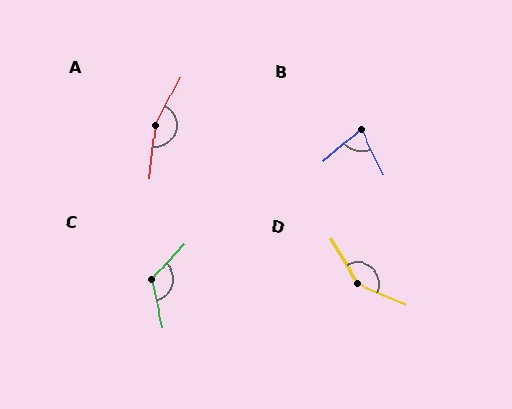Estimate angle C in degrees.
Approximately 125 degrees.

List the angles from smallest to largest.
B (76°), C (125°), D (143°), A (158°).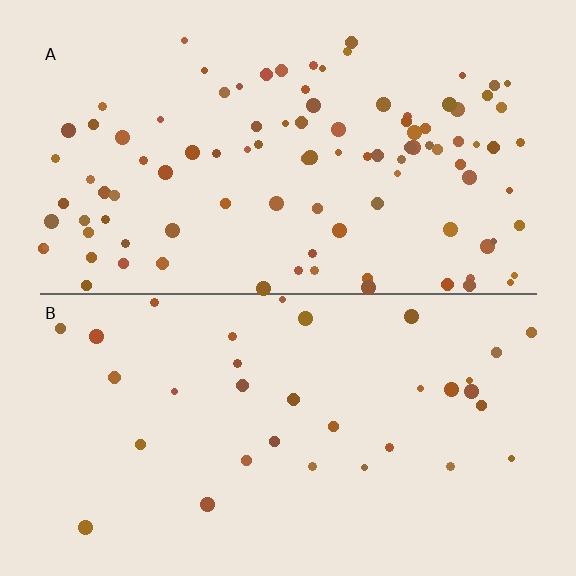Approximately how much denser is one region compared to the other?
Approximately 3.0× — region A over region B.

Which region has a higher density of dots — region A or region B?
A (the top).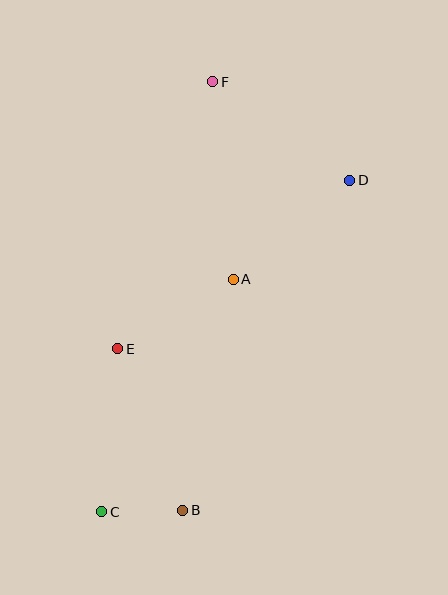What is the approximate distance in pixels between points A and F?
The distance between A and F is approximately 198 pixels.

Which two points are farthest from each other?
Points C and F are farthest from each other.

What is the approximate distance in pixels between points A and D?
The distance between A and D is approximately 153 pixels.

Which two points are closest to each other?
Points B and C are closest to each other.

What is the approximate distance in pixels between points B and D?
The distance between B and D is approximately 370 pixels.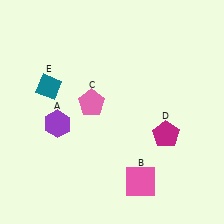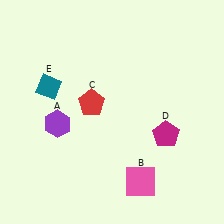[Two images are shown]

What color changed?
The pentagon (C) changed from pink in Image 1 to red in Image 2.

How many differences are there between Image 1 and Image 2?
There is 1 difference between the two images.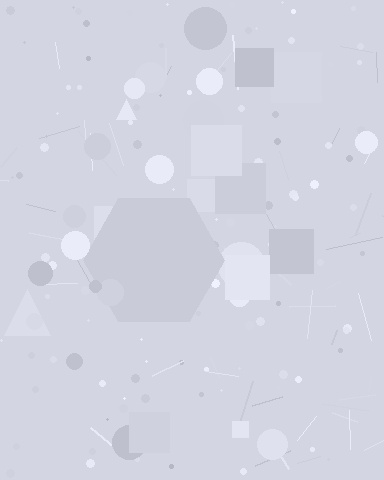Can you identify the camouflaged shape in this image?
The camouflaged shape is a hexagon.